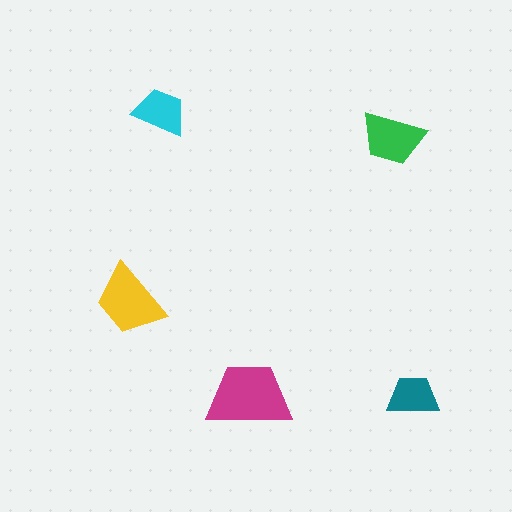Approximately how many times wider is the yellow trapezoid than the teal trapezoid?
About 1.5 times wider.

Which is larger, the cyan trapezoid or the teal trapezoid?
The cyan one.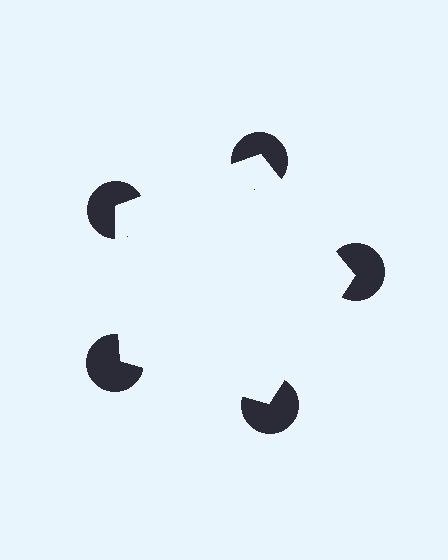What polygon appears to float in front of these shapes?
An illusory pentagon — its edges are inferred from the aligned wedge cuts in the pac-man discs, not physically drawn.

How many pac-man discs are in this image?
There are 5 — one at each vertex of the illusory pentagon.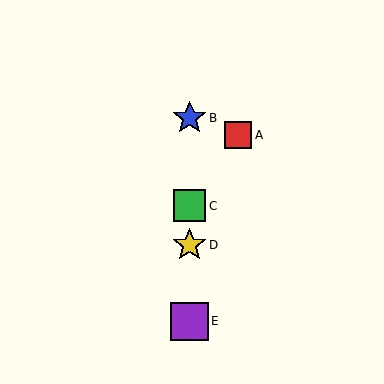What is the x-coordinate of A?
Object A is at x≈238.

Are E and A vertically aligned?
No, E is at x≈190 and A is at x≈238.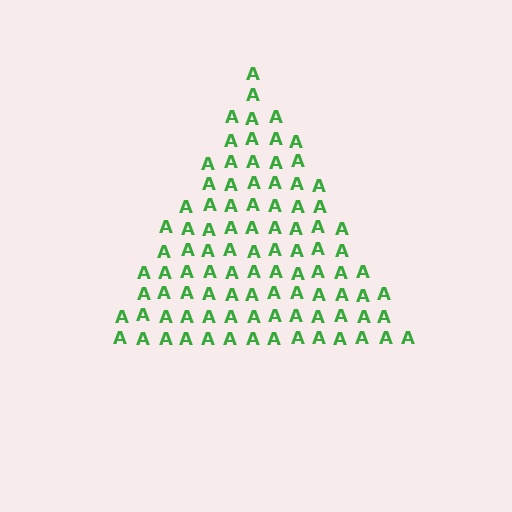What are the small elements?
The small elements are letter A's.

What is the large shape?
The large shape is a triangle.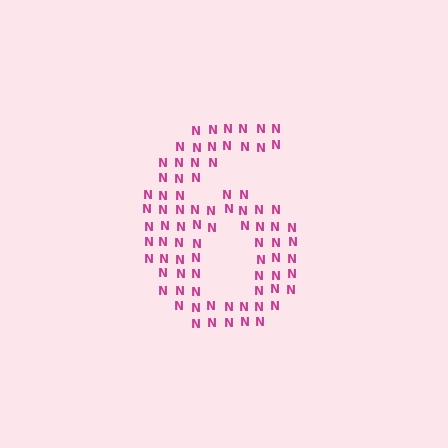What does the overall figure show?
The overall figure shows the digit 6.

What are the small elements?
The small elements are letter N's.